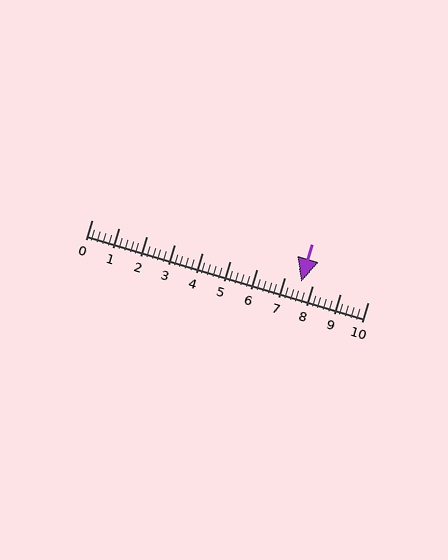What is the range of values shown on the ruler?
The ruler shows values from 0 to 10.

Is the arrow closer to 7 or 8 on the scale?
The arrow is closer to 8.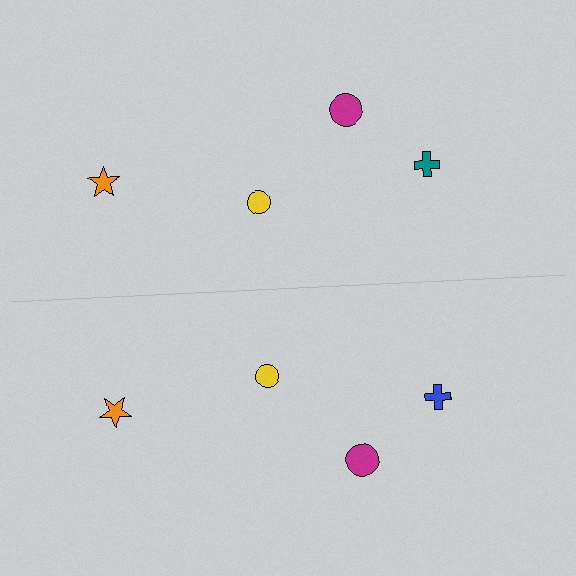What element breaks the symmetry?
The blue cross on the bottom side breaks the symmetry — its mirror counterpart is teal.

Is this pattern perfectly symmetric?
No, the pattern is not perfectly symmetric. The blue cross on the bottom side breaks the symmetry — its mirror counterpart is teal.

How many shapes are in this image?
There are 8 shapes in this image.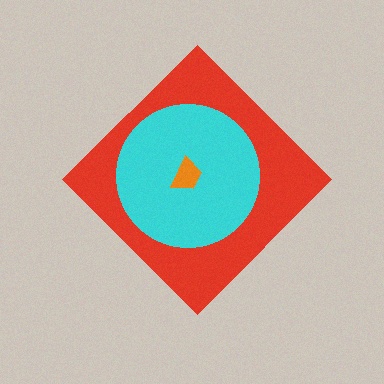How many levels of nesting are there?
3.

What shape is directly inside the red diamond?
The cyan circle.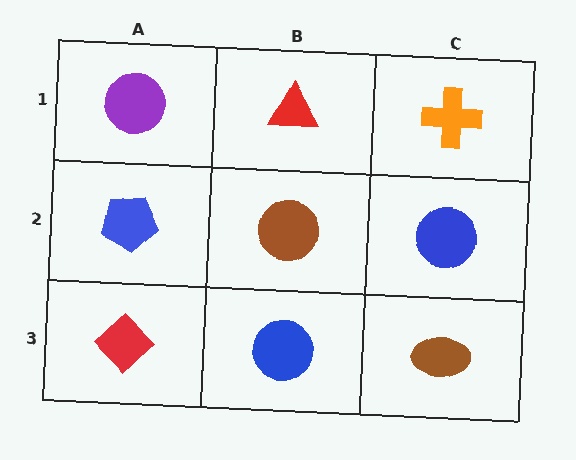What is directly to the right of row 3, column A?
A blue circle.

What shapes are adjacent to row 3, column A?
A blue pentagon (row 2, column A), a blue circle (row 3, column B).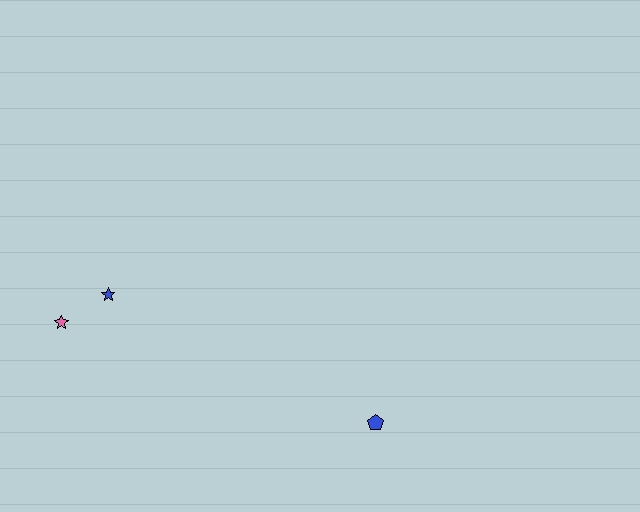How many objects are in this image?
There are 3 objects.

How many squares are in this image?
There are no squares.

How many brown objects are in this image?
There are no brown objects.